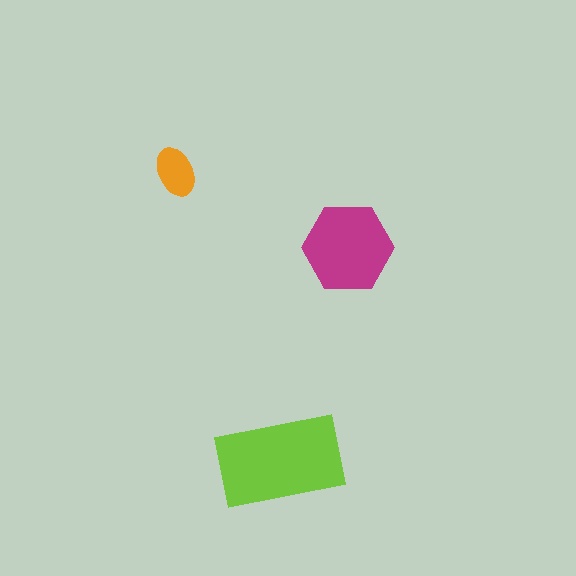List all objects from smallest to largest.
The orange ellipse, the magenta hexagon, the lime rectangle.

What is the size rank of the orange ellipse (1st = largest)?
3rd.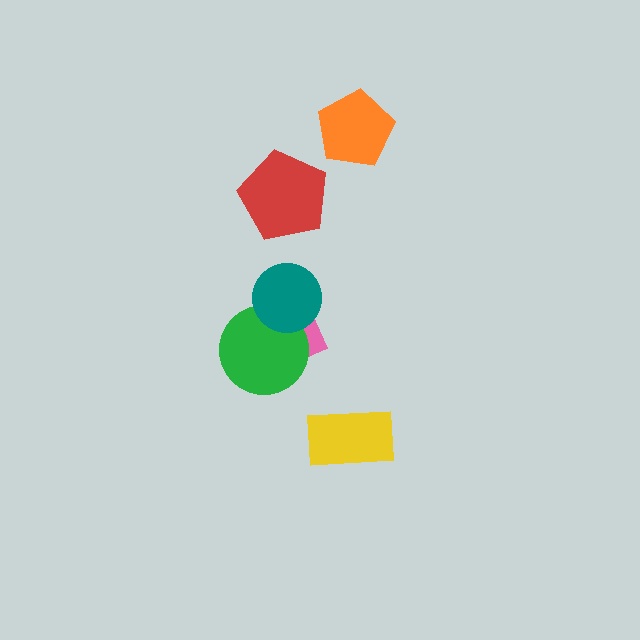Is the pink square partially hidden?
Yes, it is partially covered by another shape.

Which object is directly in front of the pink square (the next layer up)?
The green circle is directly in front of the pink square.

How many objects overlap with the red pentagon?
0 objects overlap with the red pentagon.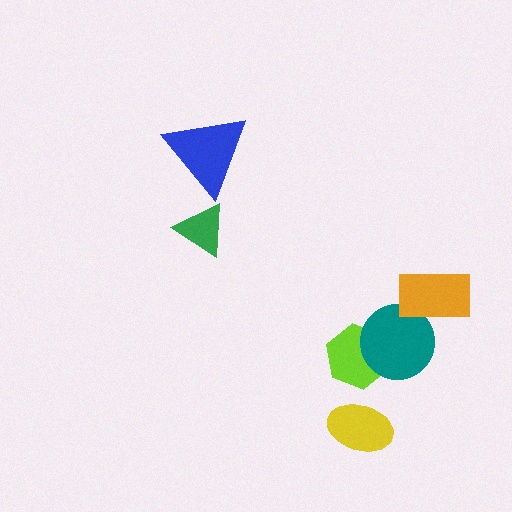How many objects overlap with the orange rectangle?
1 object overlaps with the orange rectangle.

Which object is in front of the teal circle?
The orange rectangle is in front of the teal circle.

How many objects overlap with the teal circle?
2 objects overlap with the teal circle.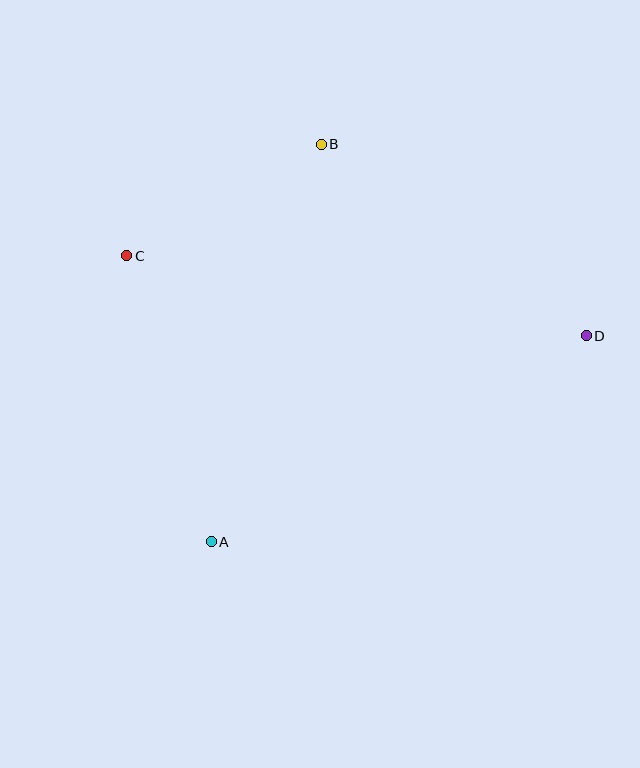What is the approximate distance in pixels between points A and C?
The distance between A and C is approximately 298 pixels.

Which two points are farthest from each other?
Points C and D are farthest from each other.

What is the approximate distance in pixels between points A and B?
The distance between A and B is approximately 412 pixels.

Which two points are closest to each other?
Points B and C are closest to each other.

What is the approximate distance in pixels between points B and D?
The distance between B and D is approximately 327 pixels.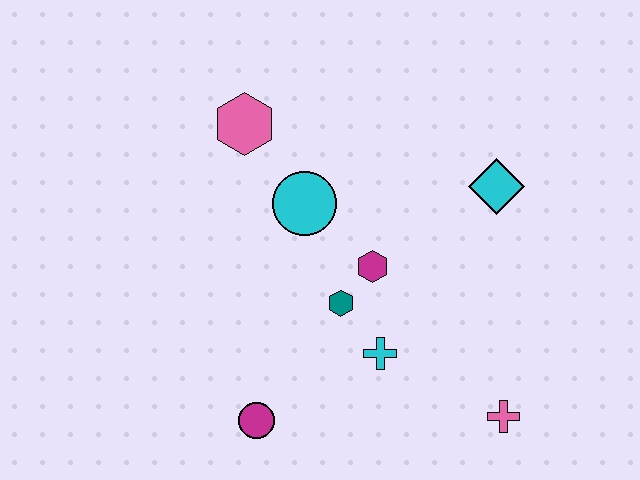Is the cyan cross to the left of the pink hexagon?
No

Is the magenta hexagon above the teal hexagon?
Yes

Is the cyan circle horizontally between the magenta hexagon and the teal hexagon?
No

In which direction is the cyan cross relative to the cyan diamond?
The cyan cross is below the cyan diamond.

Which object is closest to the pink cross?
The cyan cross is closest to the pink cross.